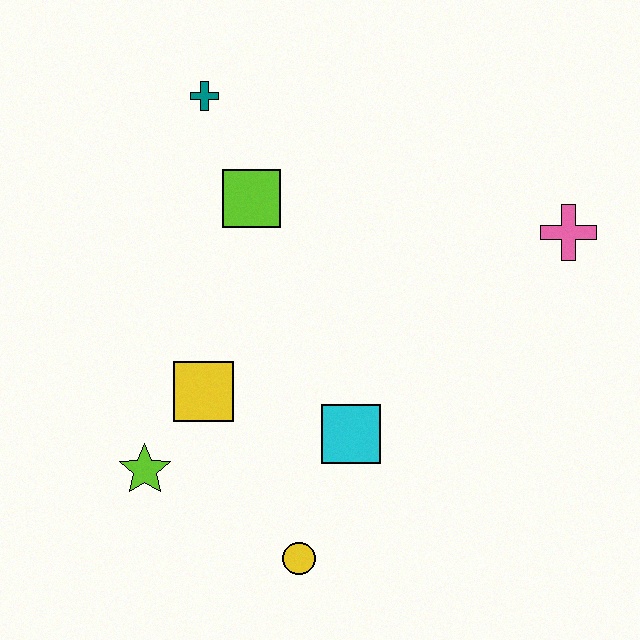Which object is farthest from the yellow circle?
The teal cross is farthest from the yellow circle.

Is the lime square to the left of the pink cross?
Yes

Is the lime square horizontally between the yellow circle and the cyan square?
No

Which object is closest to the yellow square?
The lime star is closest to the yellow square.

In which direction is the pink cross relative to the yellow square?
The pink cross is to the right of the yellow square.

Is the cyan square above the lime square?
No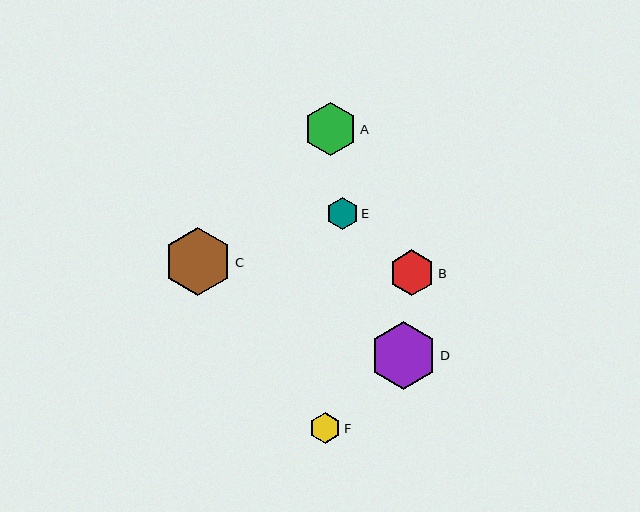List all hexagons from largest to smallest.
From largest to smallest: D, C, A, B, E, F.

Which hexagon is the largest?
Hexagon D is the largest with a size of approximately 67 pixels.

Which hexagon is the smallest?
Hexagon F is the smallest with a size of approximately 31 pixels.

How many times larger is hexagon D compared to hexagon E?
Hexagon D is approximately 2.1 times the size of hexagon E.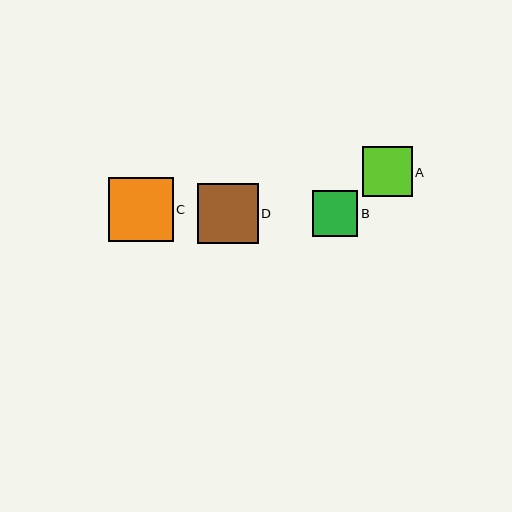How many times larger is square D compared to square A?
Square D is approximately 1.2 times the size of square A.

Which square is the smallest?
Square B is the smallest with a size of approximately 45 pixels.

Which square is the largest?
Square C is the largest with a size of approximately 65 pixels.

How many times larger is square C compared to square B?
Square C is approximately 1.4 times the size of square B.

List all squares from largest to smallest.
From largest to smallest: C, D, A, B.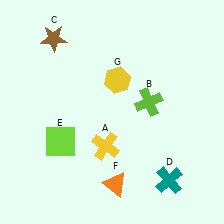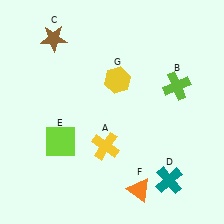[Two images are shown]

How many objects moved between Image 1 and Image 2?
2 objects moved between the two images.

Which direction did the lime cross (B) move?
The lime cross (B) moved right.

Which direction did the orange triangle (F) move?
The orange triangle (F) moved right.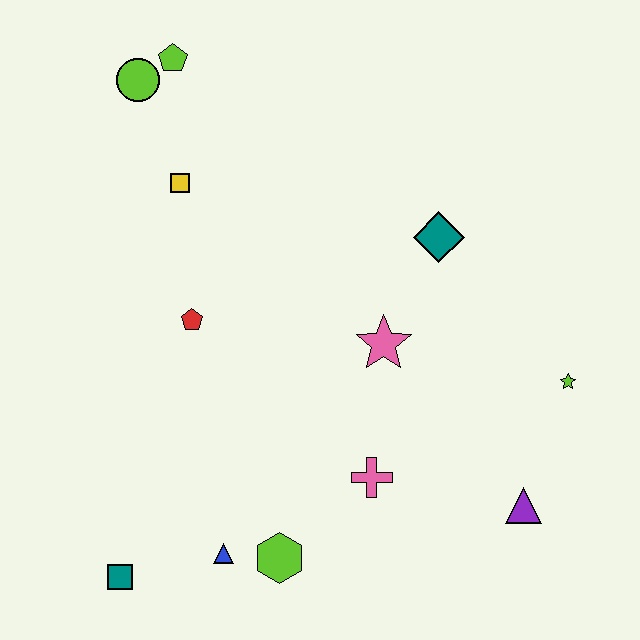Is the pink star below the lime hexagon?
No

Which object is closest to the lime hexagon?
The blue triangle is closest to the lime hexagon.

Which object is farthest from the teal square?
The lime pentagon is farthest from the teal square.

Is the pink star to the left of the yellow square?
No